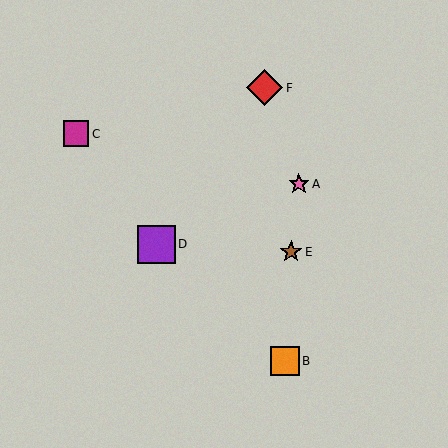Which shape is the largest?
The purple square (labeled D) is the largest.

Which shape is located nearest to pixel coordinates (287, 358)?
The orange square (labeled B) at (285, 361) is nearest to that location.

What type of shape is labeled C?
Shape C is a magenta square.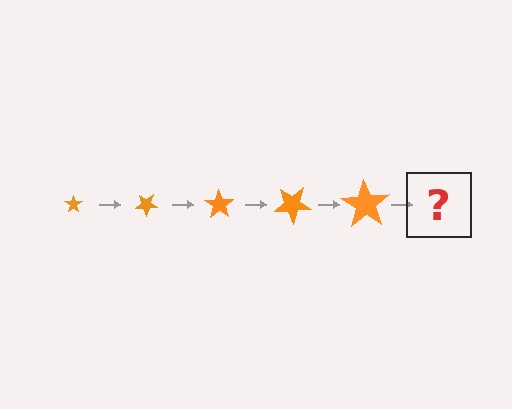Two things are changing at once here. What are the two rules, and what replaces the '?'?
The two rules are that the star grows larger each step and it rotates 35 degrees each step. The '?' should be a star, larger than the previous one and rotated 175 degrees from the start.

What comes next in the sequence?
The next element should be a star, larger than the previous one and rotated 175 degrees from the start.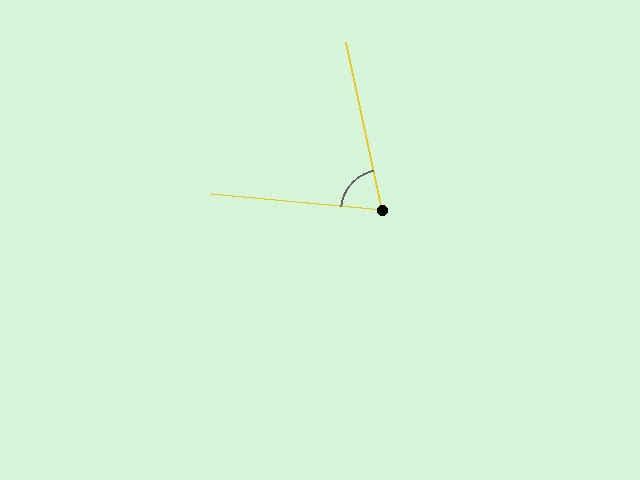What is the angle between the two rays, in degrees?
Approximately 72 degrees.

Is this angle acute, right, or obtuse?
It is acute.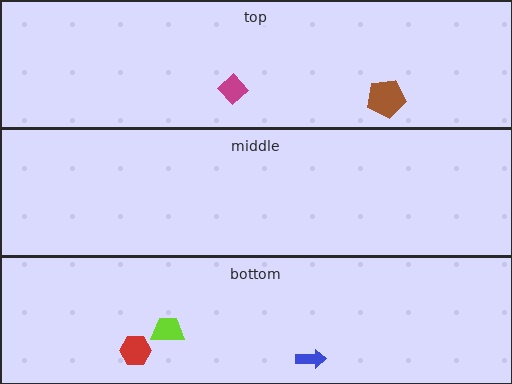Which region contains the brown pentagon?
The top region.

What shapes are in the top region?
The magenta diamond, the brown pentagon.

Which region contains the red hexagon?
The bottom region.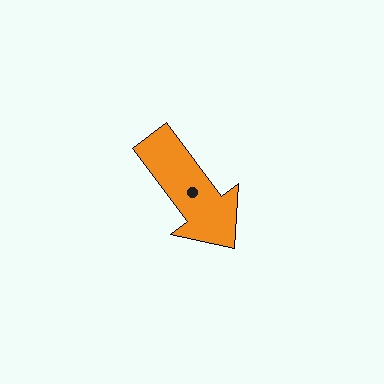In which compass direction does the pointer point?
Southeast.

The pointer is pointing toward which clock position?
Roughly 5 o'clock.